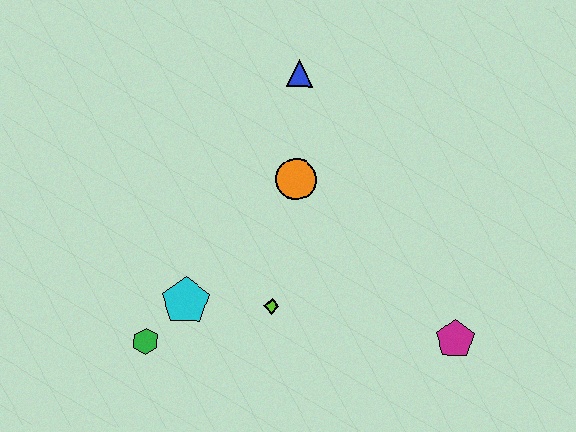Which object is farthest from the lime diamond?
The blue triangle is farthest from the lime diamond.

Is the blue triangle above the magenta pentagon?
Yes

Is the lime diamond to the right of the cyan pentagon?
Yes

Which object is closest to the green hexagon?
The cyan pentagon is closest to the green hexagon.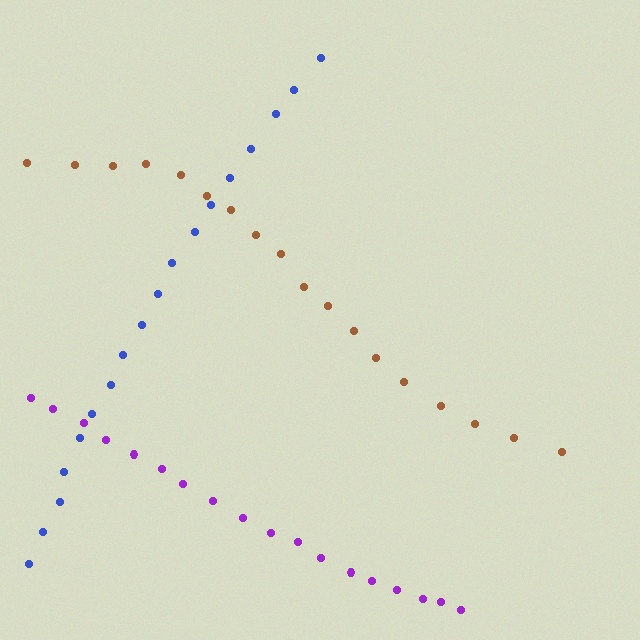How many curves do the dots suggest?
There are 3 distinct paths.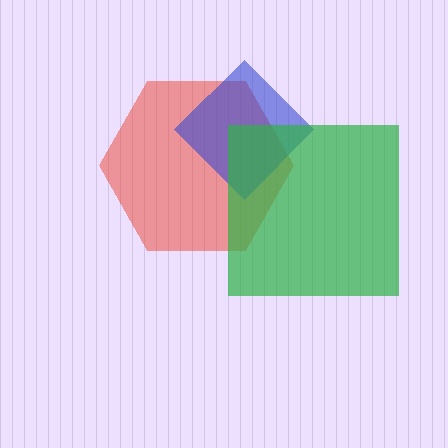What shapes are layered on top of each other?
The layered shapes are: a red hexagon, a blue diamond, a green square.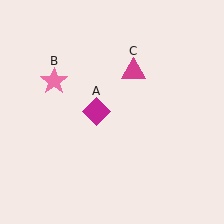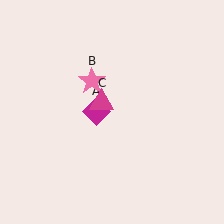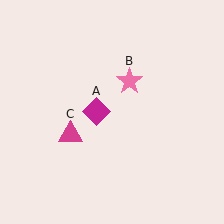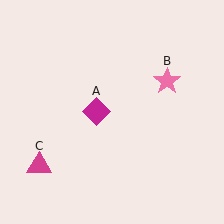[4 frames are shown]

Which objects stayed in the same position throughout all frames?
Magenta diamond (object A) remained stationary.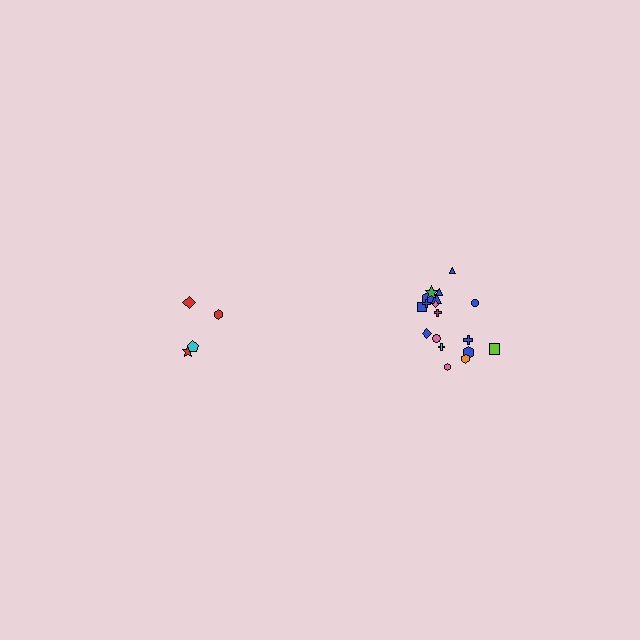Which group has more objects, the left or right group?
The right group.